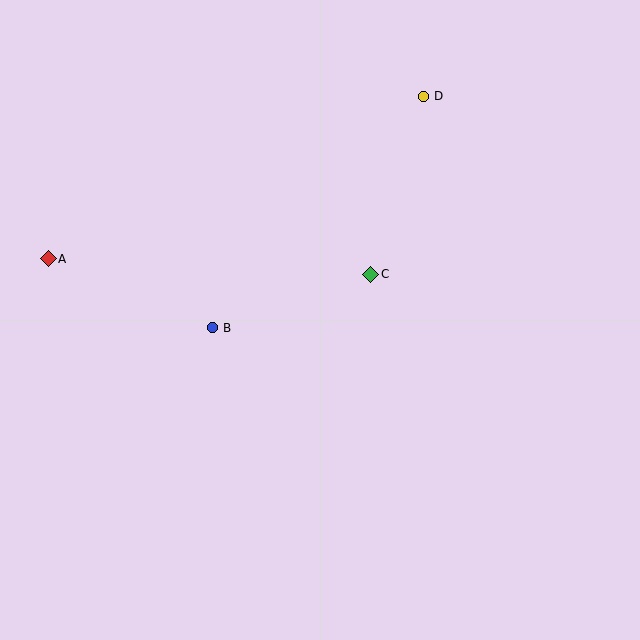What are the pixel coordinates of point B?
Point B is at (213, 328).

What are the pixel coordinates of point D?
Point D is at (424, 96).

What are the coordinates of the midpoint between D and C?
The midpoint between D and C is at (397, 185).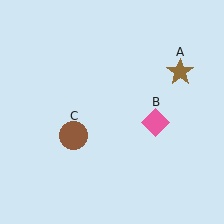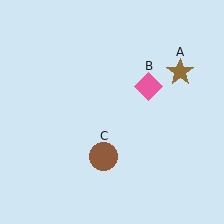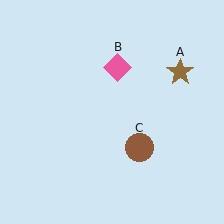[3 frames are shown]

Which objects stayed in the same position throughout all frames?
Brown star (object A) remained stationary.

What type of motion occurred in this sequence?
The pink diamond (object B), brown circle (object C) rotated counterclockwise around the center of the scene.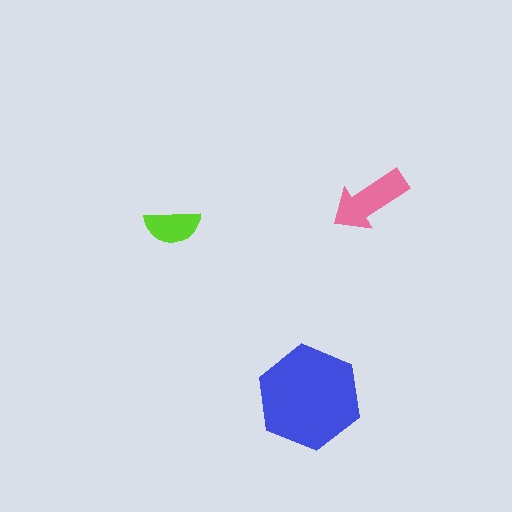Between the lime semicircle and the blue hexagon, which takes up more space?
The blue hexagon.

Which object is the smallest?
The lime semicircle.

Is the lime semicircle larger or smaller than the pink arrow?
Smaller.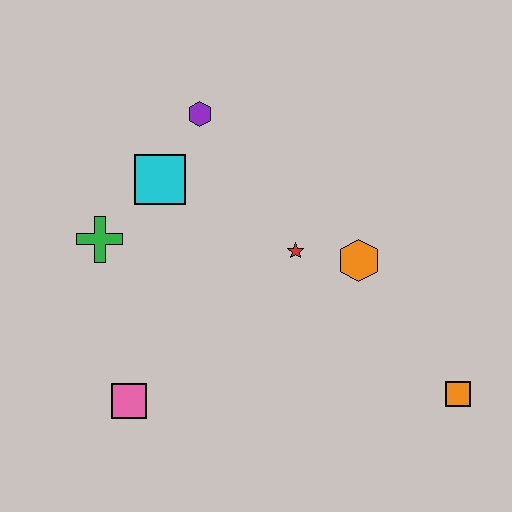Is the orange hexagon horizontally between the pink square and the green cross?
No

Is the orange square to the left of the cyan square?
No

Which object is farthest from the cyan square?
The orange square is farthest from the cyan square.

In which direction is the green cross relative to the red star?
The green cross is to the left of the red star.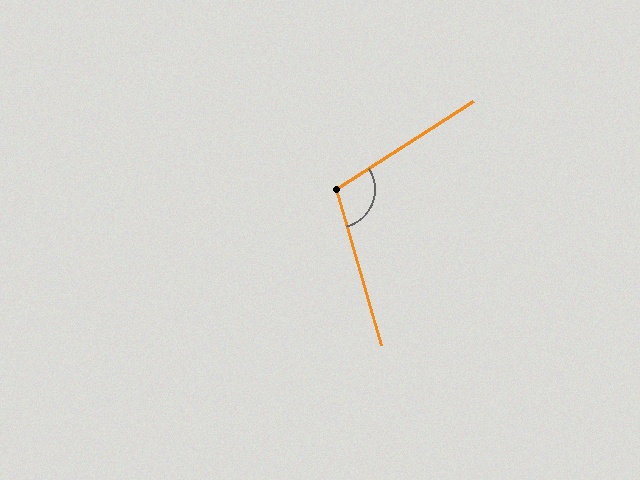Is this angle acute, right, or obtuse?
It is obtuse.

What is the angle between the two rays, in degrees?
Approximately 107 degrees.